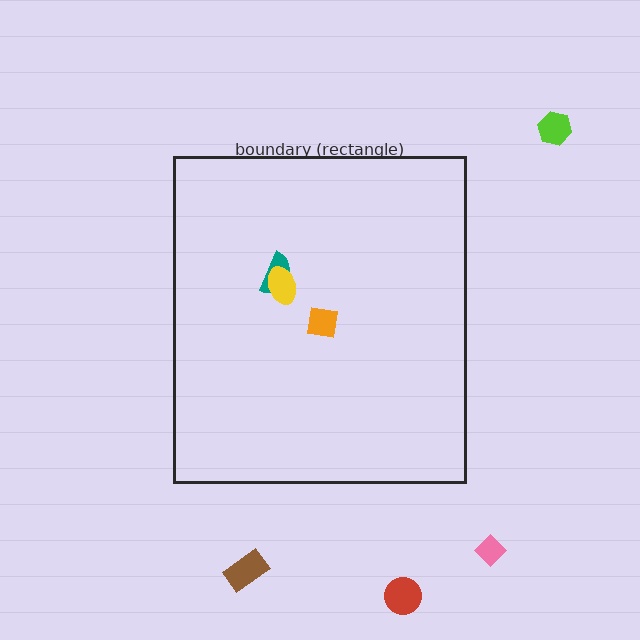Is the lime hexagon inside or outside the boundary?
Outside.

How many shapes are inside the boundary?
3 inside, 4 outside.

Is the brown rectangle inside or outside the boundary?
Outside.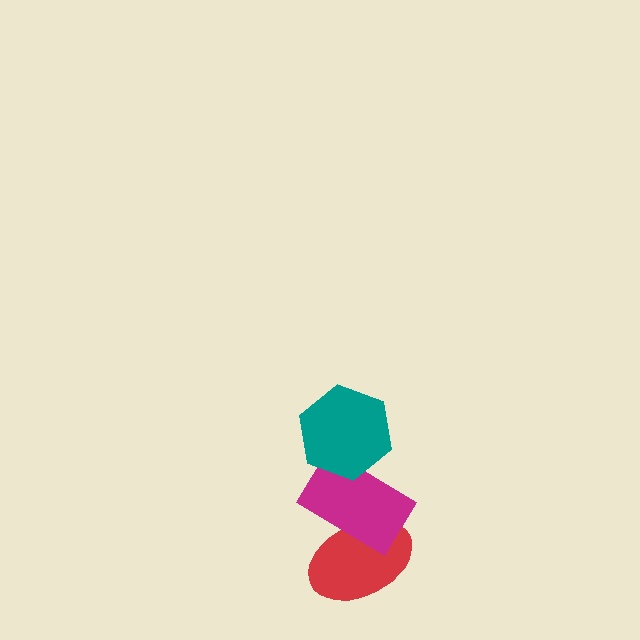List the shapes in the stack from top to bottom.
From top to bottom: the teal hexagon, the magenta rectangle, the red ellipse.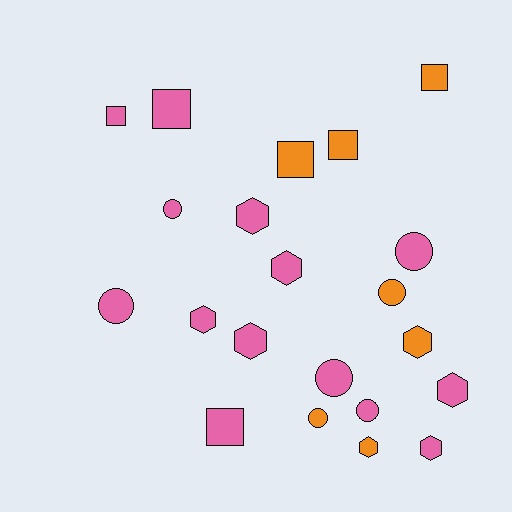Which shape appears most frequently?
Hexagon, with 8 objects.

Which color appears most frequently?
Pink, with 14 objects.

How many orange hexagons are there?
There are 2 orange hexagons.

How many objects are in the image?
There are 21 objects.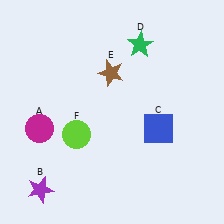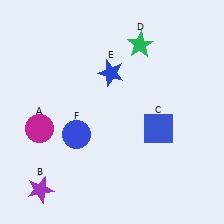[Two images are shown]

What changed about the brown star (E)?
In Image 1, E is brown. In Image 2, it changed to blue.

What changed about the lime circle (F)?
In Image 1, F is lime. In Image 2, it changed to blue.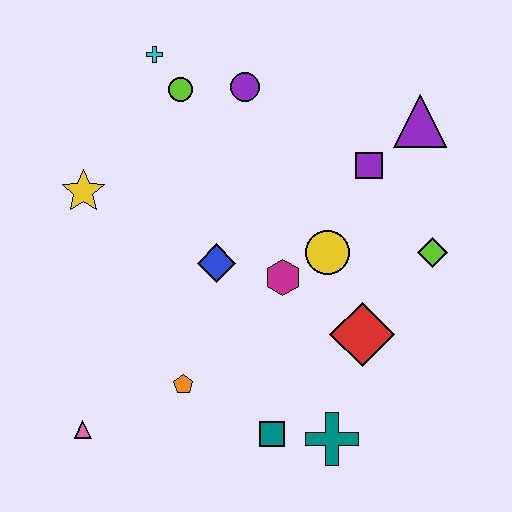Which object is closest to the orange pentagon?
The teal square is closest to the orange pentagon.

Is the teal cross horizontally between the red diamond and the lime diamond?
No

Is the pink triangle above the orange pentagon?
No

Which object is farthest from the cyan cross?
The teal cross is farthest from the cyan cross.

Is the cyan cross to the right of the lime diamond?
No